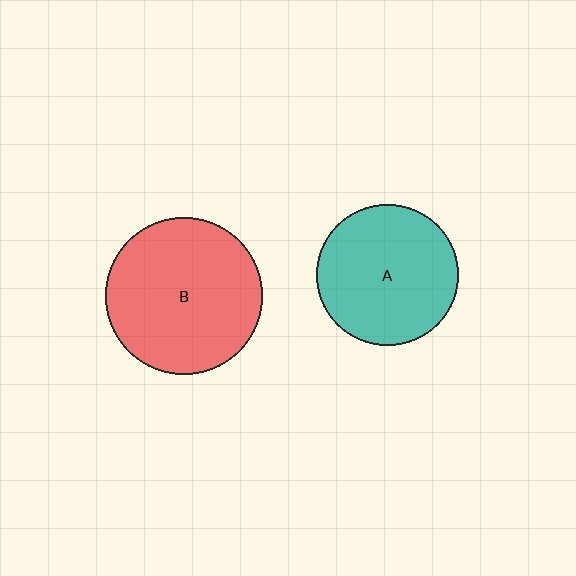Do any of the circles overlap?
No, none of the circles overlap.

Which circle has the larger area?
Circle B (red).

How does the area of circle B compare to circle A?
Approximately 1.2 times.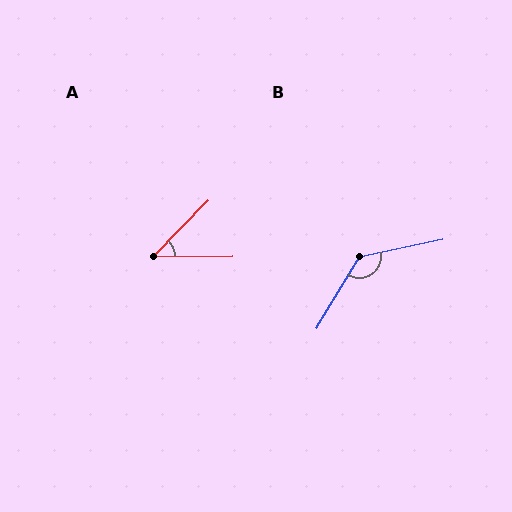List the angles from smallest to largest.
A (45°), B (133°).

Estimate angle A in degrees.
Approximately 45 degrees.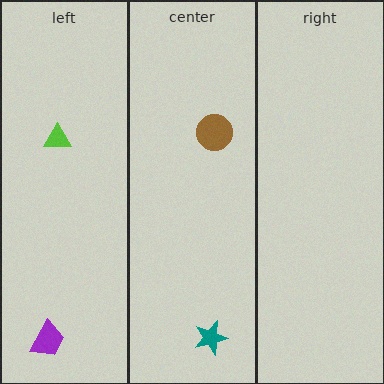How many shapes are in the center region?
2.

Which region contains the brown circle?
The center region.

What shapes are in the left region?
The purple trapezoid, the lime triangle.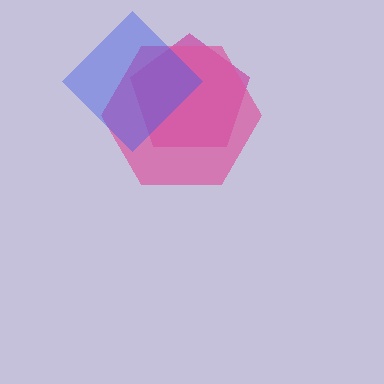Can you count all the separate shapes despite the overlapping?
Yes, there are 3 separate shapes.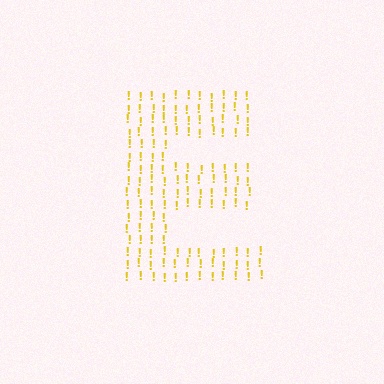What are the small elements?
The small elements are exclamation marks.